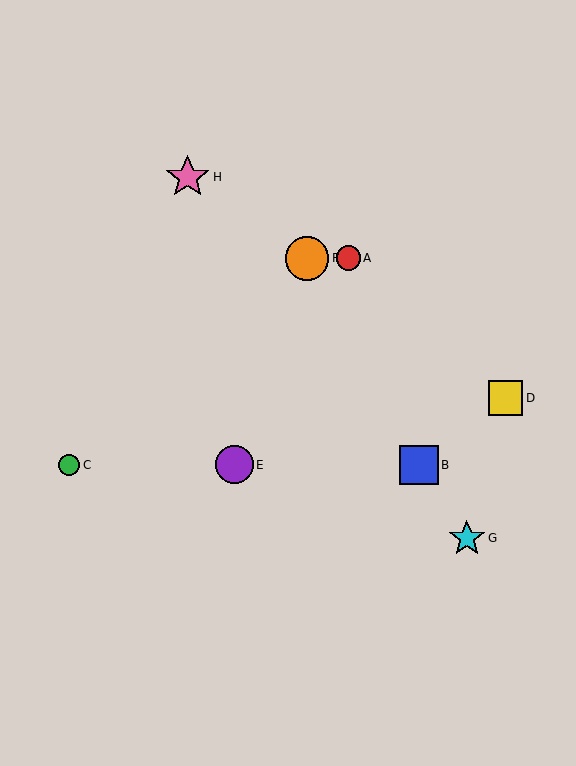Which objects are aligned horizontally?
Objects B, C, E are aligned horizontally.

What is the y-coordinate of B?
Object B is at y≈465.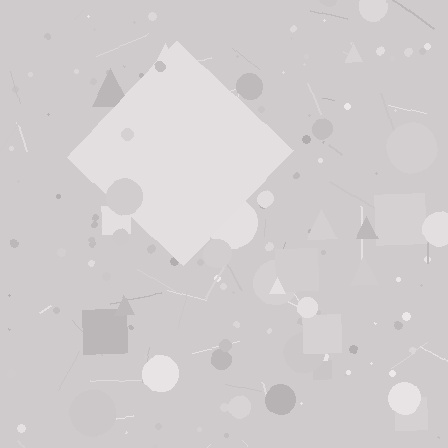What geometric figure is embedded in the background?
A diamond is embedded in the background.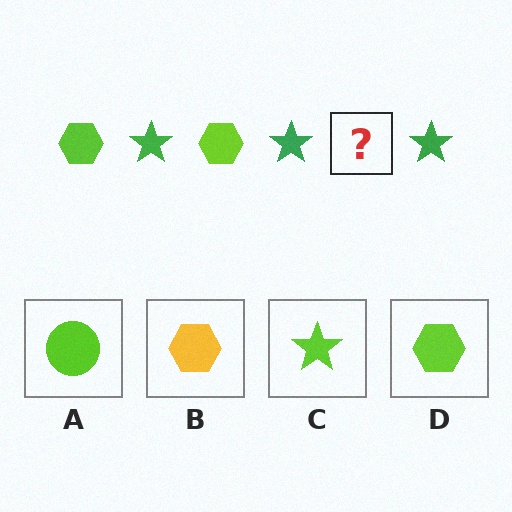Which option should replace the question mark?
Option D.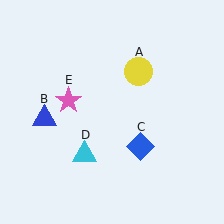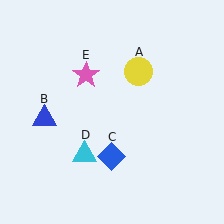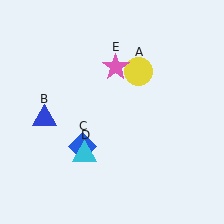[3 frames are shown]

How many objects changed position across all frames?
2 objects changed position: blue diamond (object C), pink star (object E).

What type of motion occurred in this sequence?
The blue diamond (object C), pink star (object E) rotated clockwise around the center of the scene.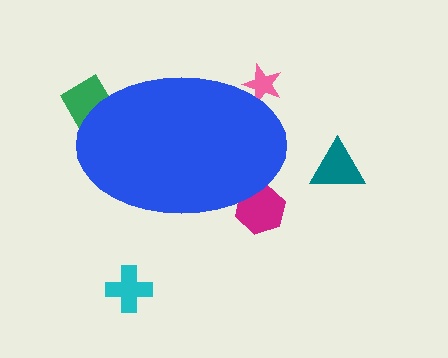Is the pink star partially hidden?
Yes, the pink star is partially hidden behind the blue ellipse.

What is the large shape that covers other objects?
A blue ellipse.